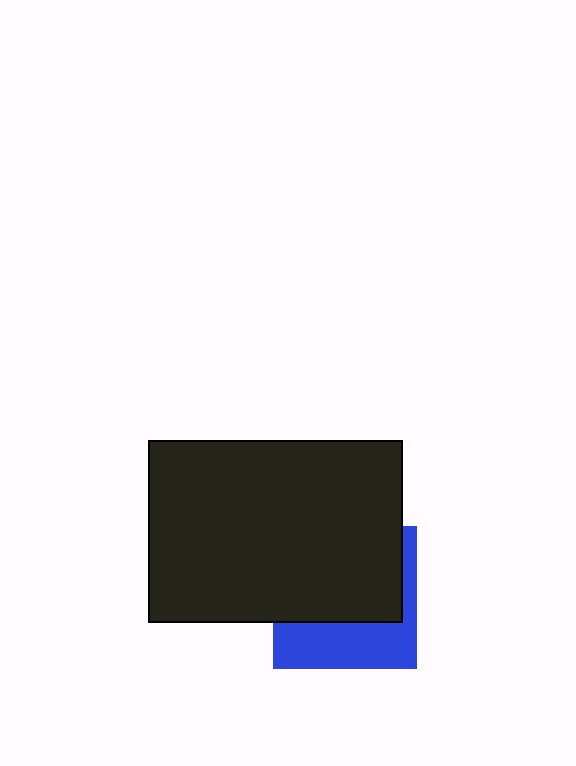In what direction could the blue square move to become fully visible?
The blue square could move down. That would shift it out from behind the black rectangle entirely.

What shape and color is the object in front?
The object in front is a black rectangle.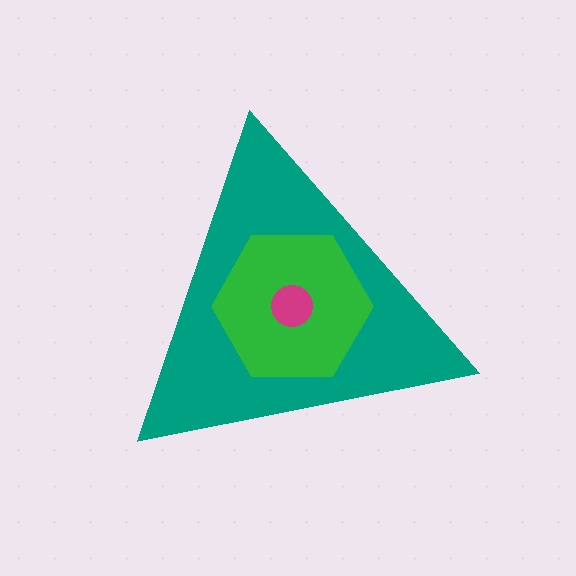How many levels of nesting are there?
3.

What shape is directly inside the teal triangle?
The green hexagon.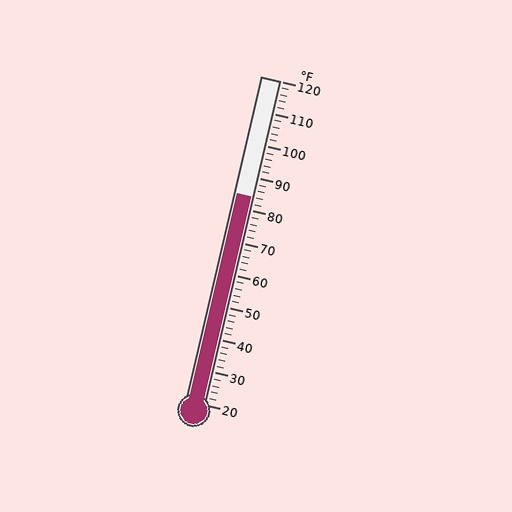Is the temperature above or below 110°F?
The temperature is below 110°F.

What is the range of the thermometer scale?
The thermometer scale ranges from 20°F to 120°F.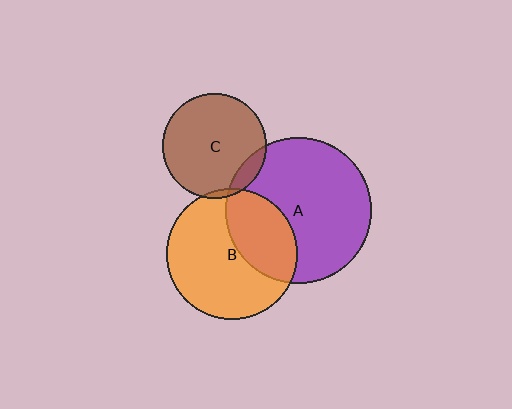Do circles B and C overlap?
Yes.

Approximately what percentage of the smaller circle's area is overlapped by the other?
Approximately 5%.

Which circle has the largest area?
Circle A (purple).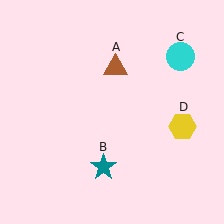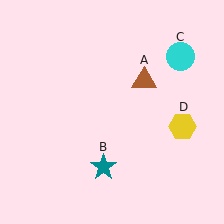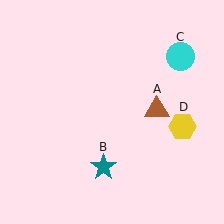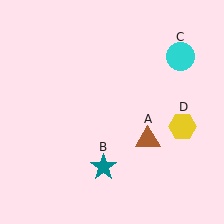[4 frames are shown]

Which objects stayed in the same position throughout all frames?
Teal star (object B) and cyan circle (object C) and yellow hexagon (object D) remained stationary.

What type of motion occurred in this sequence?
The brown triangle (object A) rotated clockwise around the center of the scene.